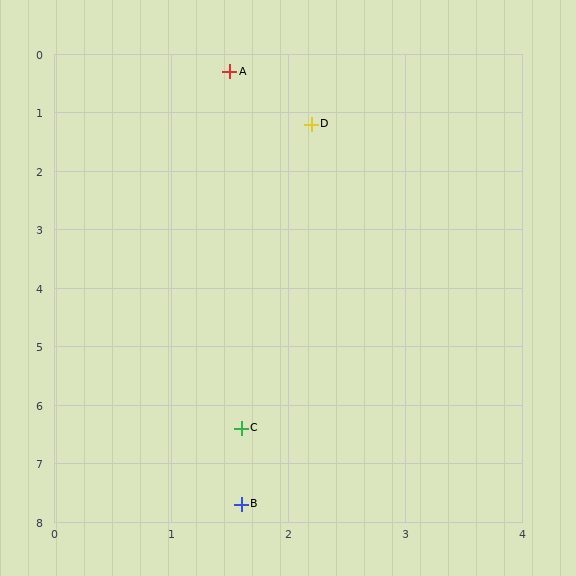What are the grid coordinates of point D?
Point D is at approximately (2.2, 1.2).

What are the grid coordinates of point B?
Point B is at approximately (1.6, 7.7).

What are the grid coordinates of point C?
Point C is at approximately (1.6, 6.4).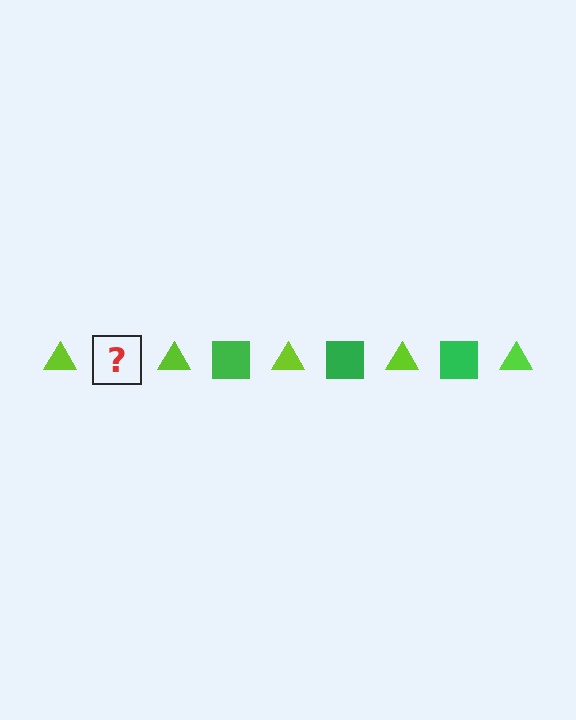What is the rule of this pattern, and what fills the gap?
The rule is that the pattern alternates between lime triangle and green square. The gap should be filled with a green square.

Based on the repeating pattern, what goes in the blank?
The blank should be a green square.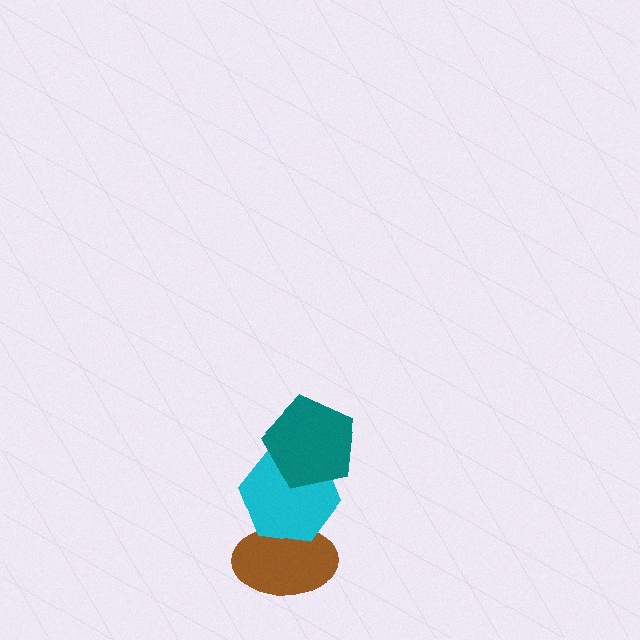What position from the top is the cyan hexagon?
The cyan hexagon is 2nd from the top.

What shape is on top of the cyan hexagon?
The teal pentagon is on top of the cyan hexagon.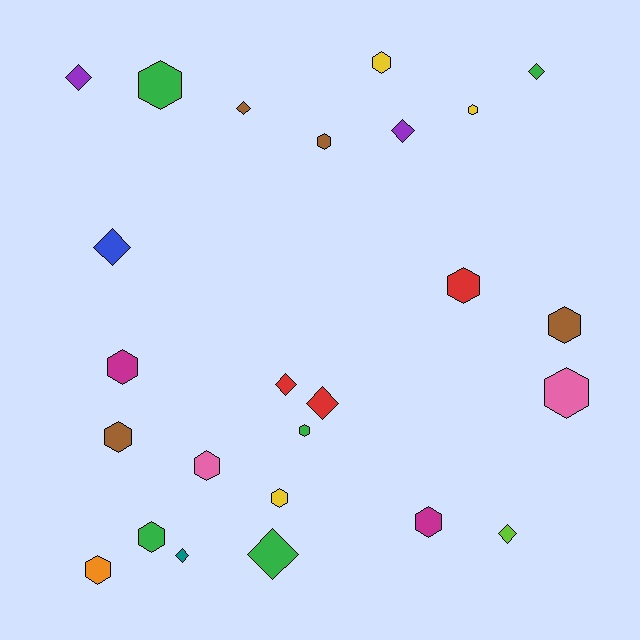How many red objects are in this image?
There are 3 red objects.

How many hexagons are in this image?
There are 15 hexagons.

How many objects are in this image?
There are 25 objects.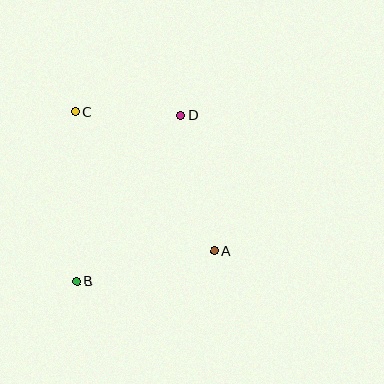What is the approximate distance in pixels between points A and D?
The distance between A and D is approximately 140 pixels.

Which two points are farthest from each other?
Points A and C are farthest from each other.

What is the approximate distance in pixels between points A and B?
The distance between A and B is approximately 141 pixels.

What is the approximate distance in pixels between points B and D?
The distance between B and D is approximately 196 pixels.